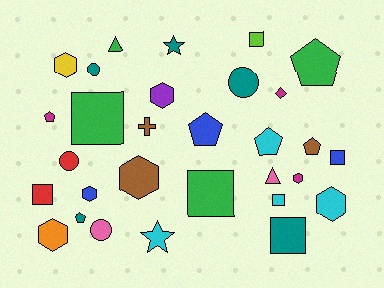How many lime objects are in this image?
There is 1 lime object.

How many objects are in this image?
There are 30 objects.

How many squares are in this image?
There are 7 squares.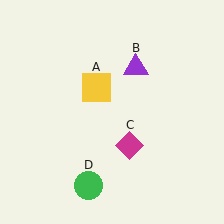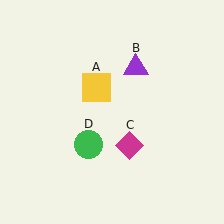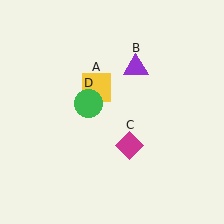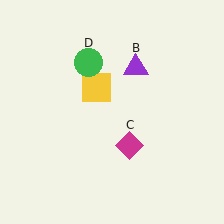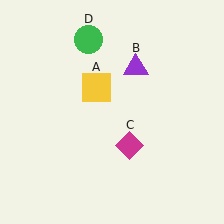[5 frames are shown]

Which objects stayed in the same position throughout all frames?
Yellow square (object A) and purple triangle (object B) and magenta diamond (object C) remained stationary.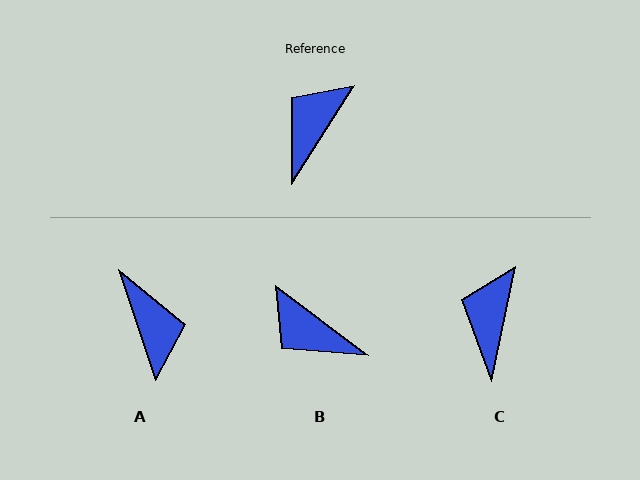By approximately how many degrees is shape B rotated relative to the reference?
Approximately 85 degrees counter-clockwise.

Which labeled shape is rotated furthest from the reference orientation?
A, about 129 degrees away.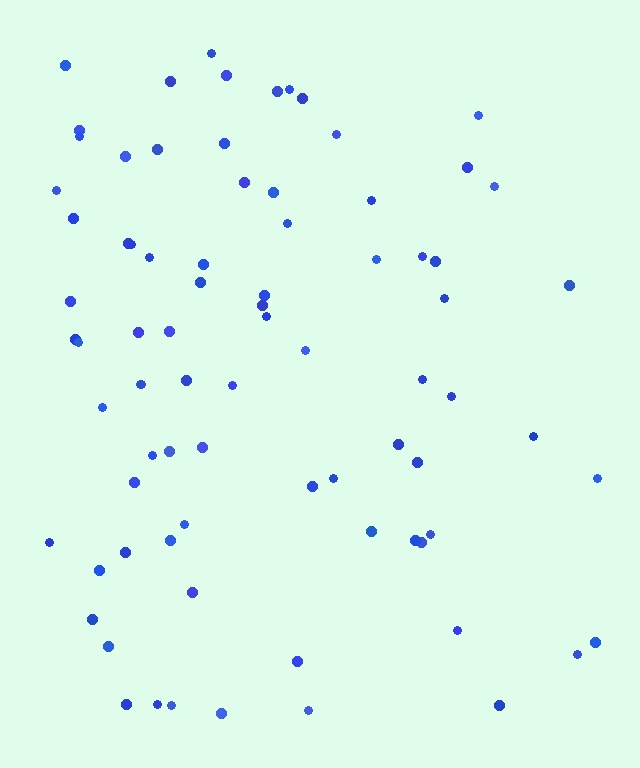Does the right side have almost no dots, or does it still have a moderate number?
Still a moderate number, just noticeably fewer than the left.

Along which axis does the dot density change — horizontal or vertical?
Horizontal.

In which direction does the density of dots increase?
From right to left, with the left side densest.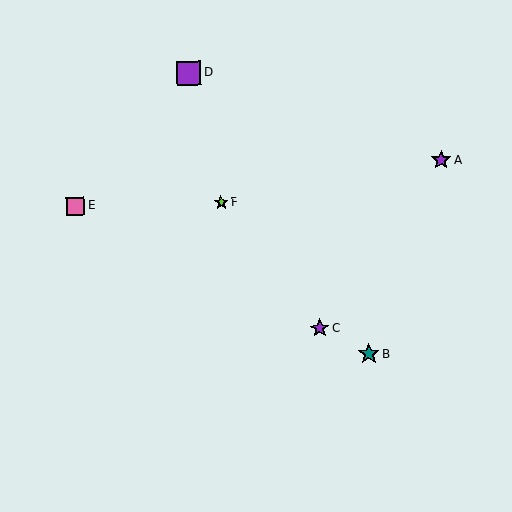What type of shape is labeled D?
Shape D is a purple square.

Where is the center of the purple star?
The center of the purple star is at (319, 329).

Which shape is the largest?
The purple square (labeled D) is the largest.